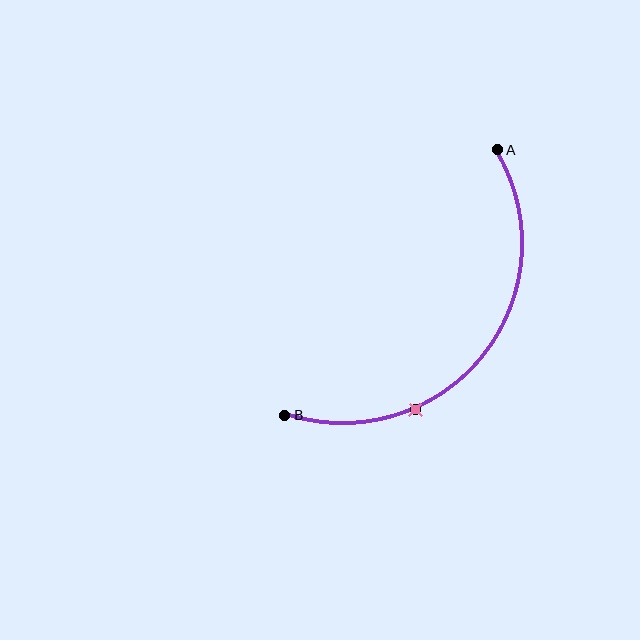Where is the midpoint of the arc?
The arc midpoint is the point on the curve farthest from the straight line joining A and B. It sits below and to the right of that line.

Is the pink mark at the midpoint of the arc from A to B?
No. The pink mark lies on the arc but is closer to endpoint B. The arc midpoint would be at the point on the curve equidistant along the arc from both A and B.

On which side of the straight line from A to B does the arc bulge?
The arc bulges below and to the right of the straight line connecting A and B.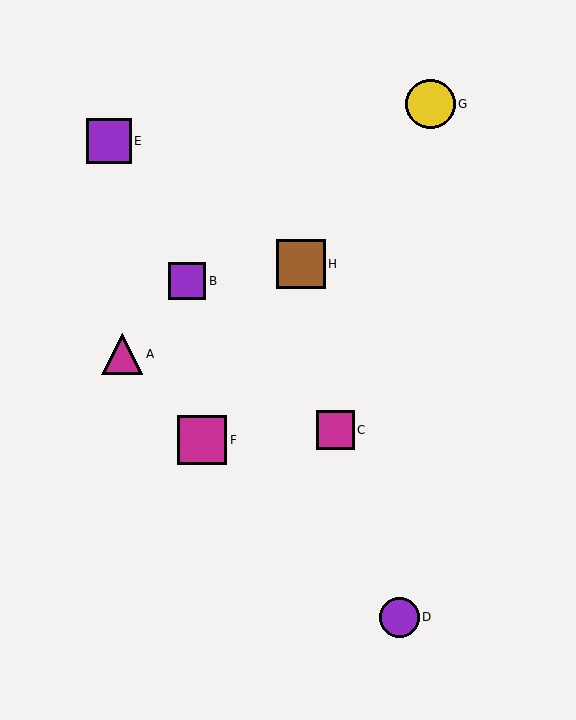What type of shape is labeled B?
Shape B is a purple square.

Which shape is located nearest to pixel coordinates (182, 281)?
The purple square (labeled B) at (187, 281) is nearest to that location.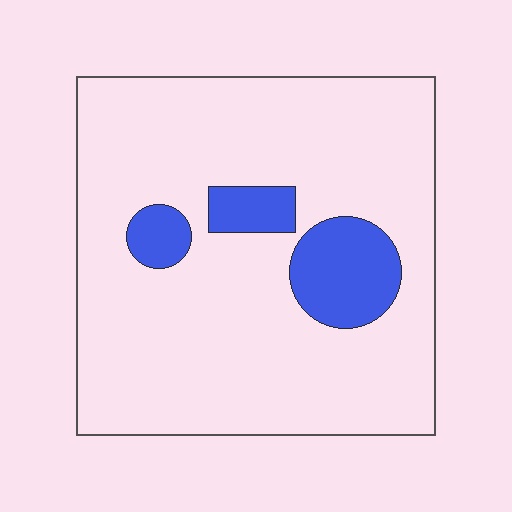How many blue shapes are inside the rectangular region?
3.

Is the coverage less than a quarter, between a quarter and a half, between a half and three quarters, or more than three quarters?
Less than a quarter.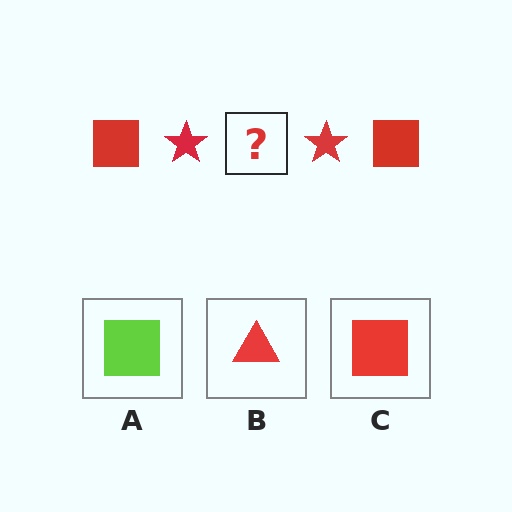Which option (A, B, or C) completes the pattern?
C.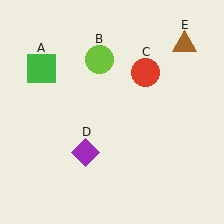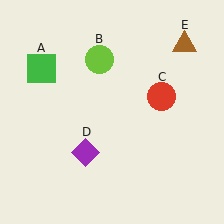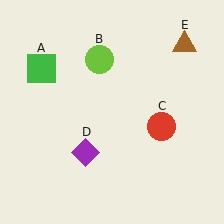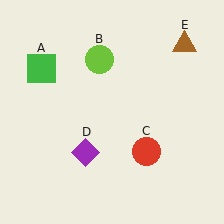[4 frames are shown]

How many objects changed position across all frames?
1 object changed position: red circle (object C).